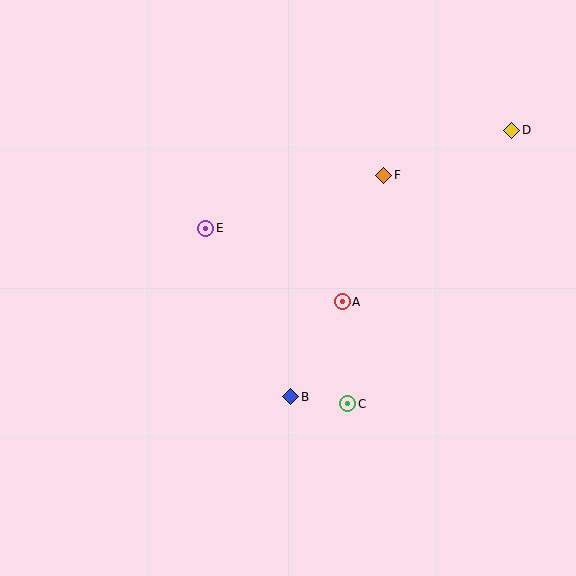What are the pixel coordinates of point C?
Point C is at (348, 404).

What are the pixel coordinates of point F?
Point F is at (384, 175).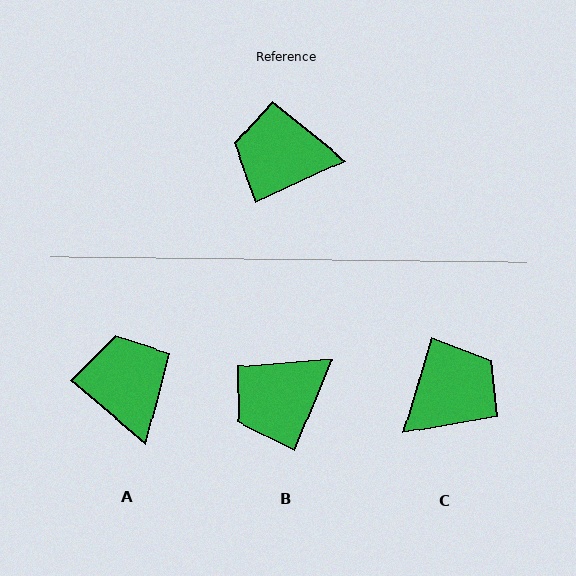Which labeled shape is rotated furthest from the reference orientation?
C, about 132 degrees away.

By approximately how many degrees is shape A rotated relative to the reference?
Approximately 66 degrees clockwise.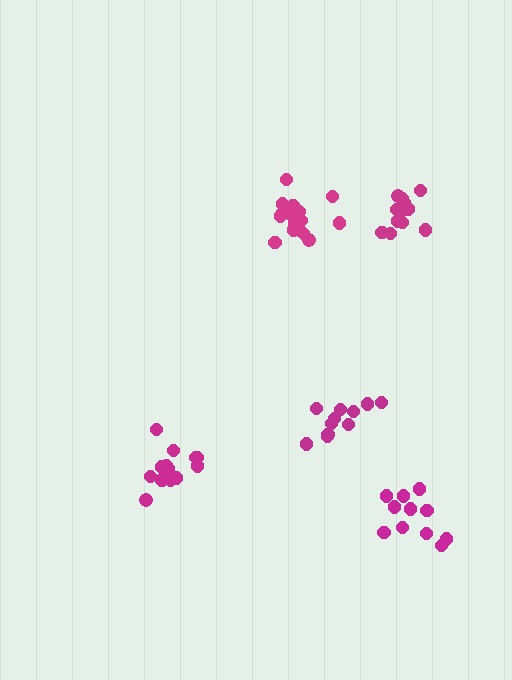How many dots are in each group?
Group 1: 17 dots, Group 2: 11 dots, Group 3: 12 dots, Group 4: 11 dots, Group 5: 17 dots (68 total).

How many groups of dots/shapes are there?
There are 5 groups.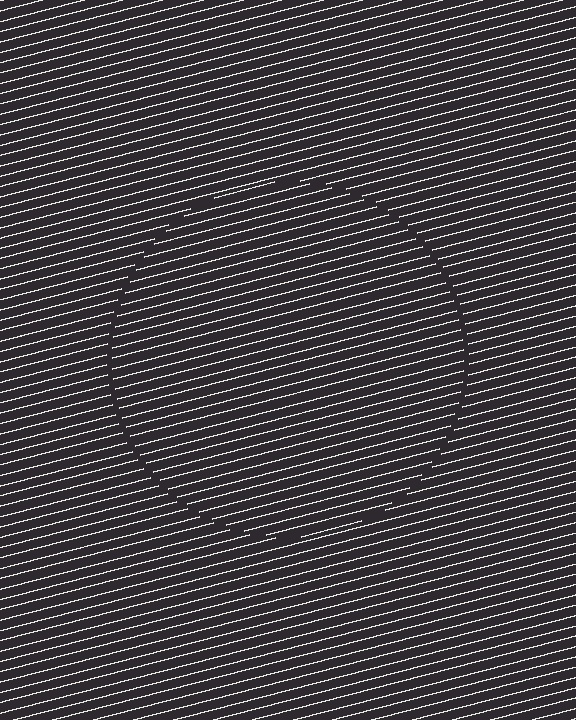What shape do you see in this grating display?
An illusory circle. The interior of the shape contains the same grating, shifted by half a period — the contour is defined by the phase discontinuity where line-ends from the inner and outer gratings abut.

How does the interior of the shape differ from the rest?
The interior of the shape contains the same grating, shifted by half a period — the contour is defined by the phase discontinuity where line-ends from the inner and outer gratings abut.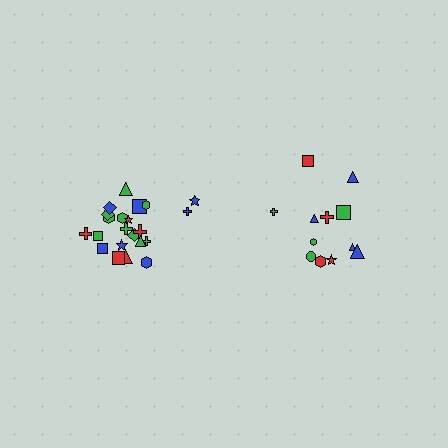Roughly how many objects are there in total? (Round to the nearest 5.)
Roughly 35 objects in total.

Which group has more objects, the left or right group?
The left group.